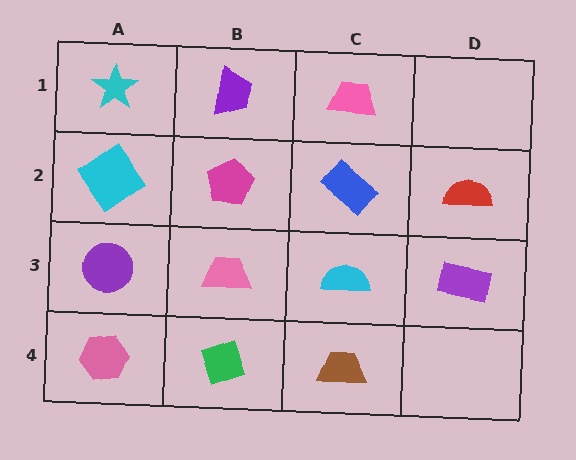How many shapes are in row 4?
3 shapes.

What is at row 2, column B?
A magenta pentagon.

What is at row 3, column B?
A pink trapezoid.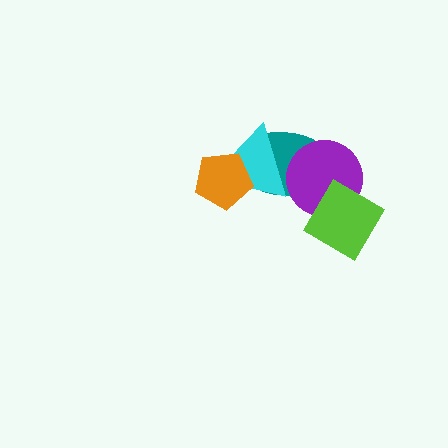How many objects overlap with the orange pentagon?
2 objects overlap with the orange pentagon.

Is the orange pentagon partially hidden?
No, no other shape covers it.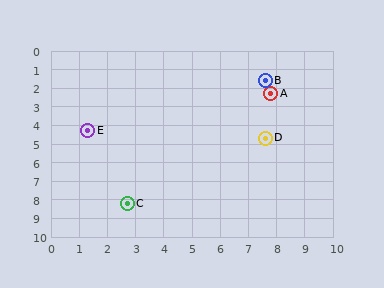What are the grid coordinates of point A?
Point A is at approximately (7.8, 2.3).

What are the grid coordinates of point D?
Point D is at approximately (7.6, 4.7).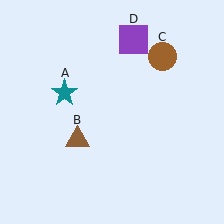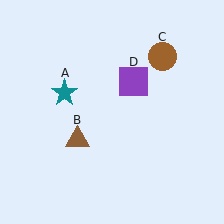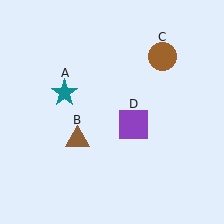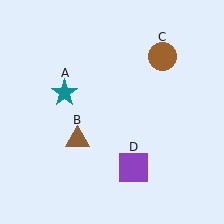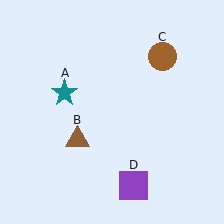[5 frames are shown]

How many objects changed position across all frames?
1 object changed position: purple square (object D).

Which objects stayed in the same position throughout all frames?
Teal star (object A) and brown triangle (object B) and brown circle (object C) remained stationary.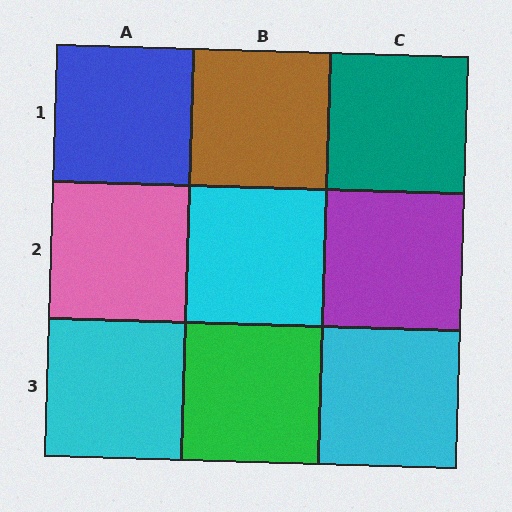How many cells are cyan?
3 cells are cyan.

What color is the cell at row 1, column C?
Teal.